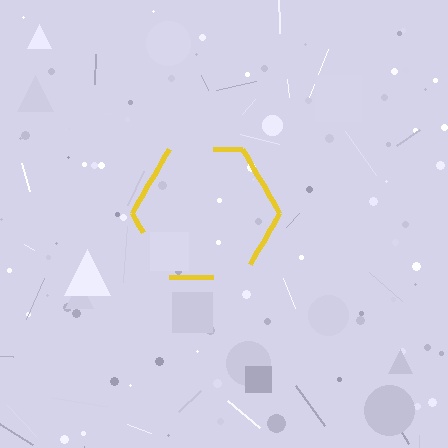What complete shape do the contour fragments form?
The contour fragments form a hexagon.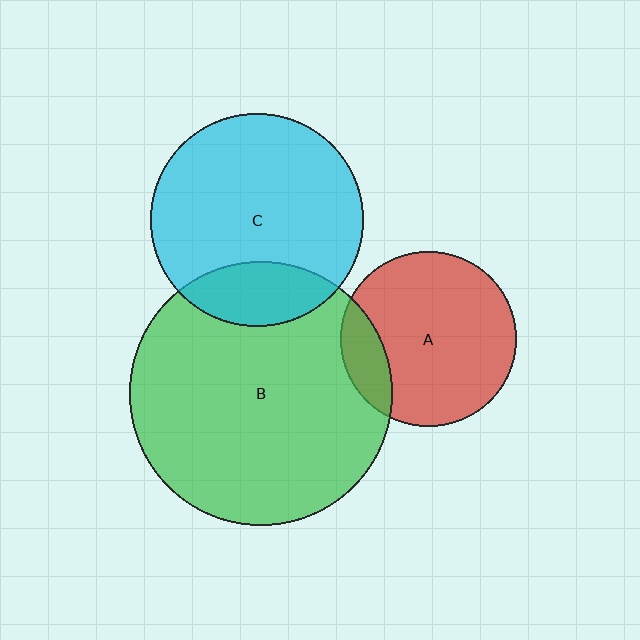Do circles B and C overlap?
Yes.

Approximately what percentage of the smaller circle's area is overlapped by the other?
Approximately 20%.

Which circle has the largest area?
Circle B (green).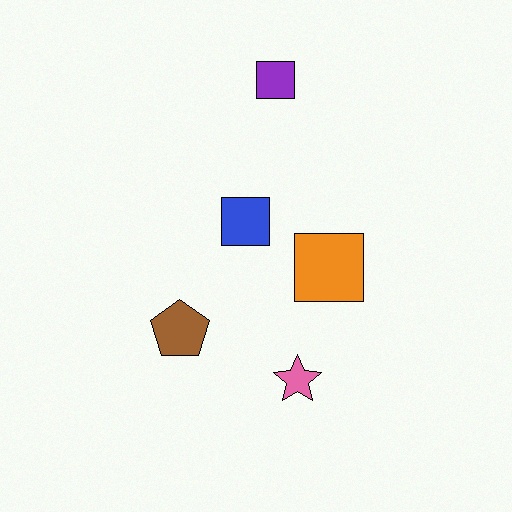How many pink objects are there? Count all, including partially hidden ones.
There is 1 pink object.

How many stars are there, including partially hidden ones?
There is 1 star.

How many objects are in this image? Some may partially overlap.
There are 5 objects.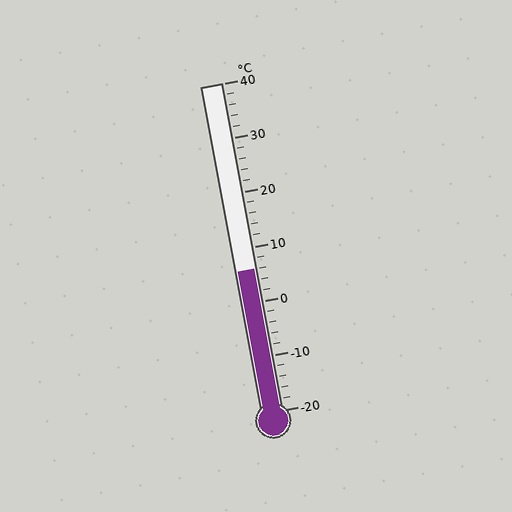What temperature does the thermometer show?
The thermometer shows approximately 6°C.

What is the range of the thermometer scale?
The thermometer scale ranges from -20°C to 40°C.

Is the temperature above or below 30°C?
The temperature is below 30°C.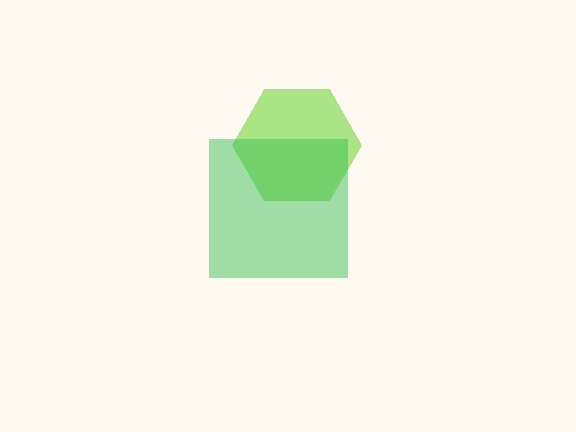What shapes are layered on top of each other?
The layered shapes are: a lime hexagon, a green square.